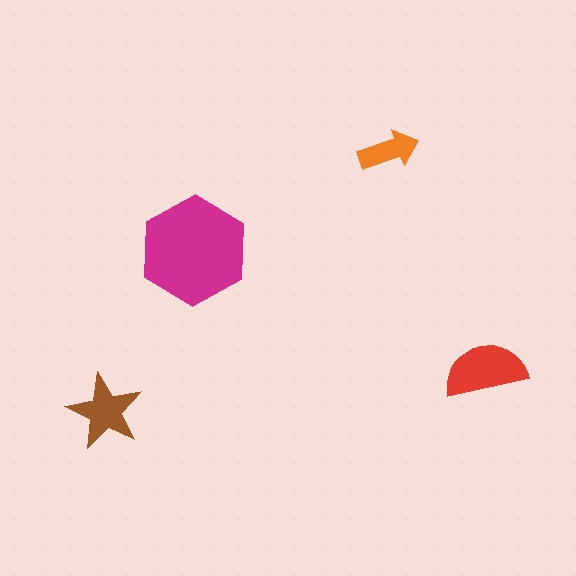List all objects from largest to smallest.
The magenta hexagon, the red semicircle, the brown star, the orange arrow.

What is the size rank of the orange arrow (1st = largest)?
4th.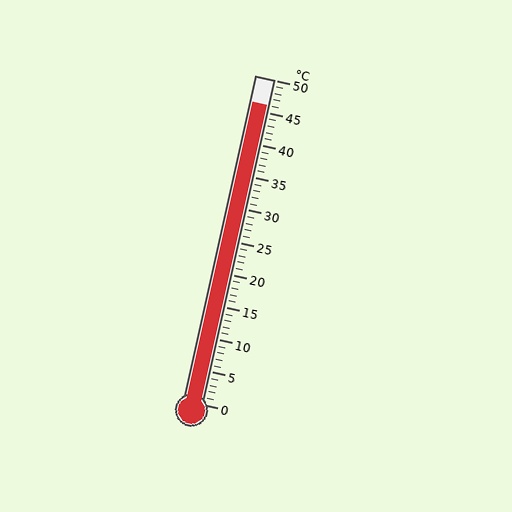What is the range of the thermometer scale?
The thermometer scale ranges from 0°C to 50°C.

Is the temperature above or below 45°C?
The temperature is above 45°C.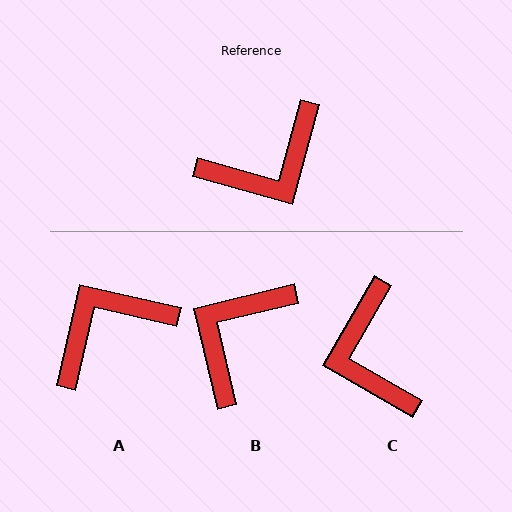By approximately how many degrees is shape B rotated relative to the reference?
Approximately 151 degrees clockwise.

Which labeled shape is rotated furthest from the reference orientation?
A, about 178 degrees away.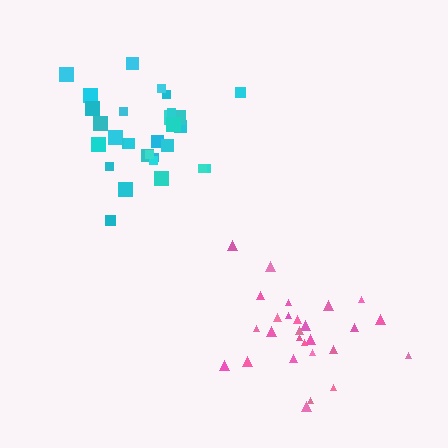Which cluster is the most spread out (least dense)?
Pink.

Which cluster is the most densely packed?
Cyan.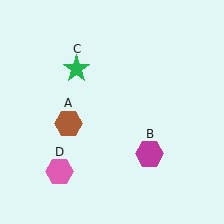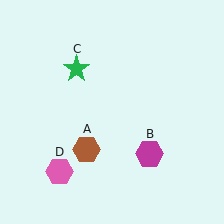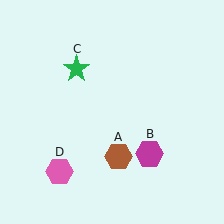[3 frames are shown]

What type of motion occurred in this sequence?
The brown hexagon (object A) rotated counterclockwise around the center of the scene.